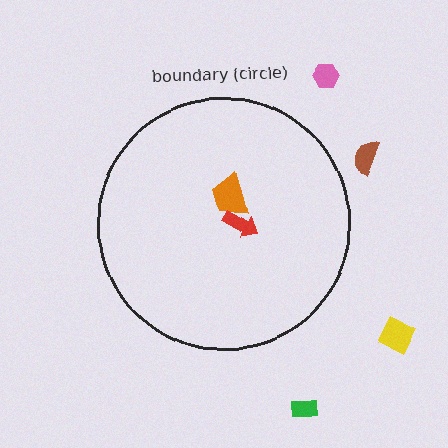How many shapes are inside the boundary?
2 inside, 4 outside.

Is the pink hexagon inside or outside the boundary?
Outside.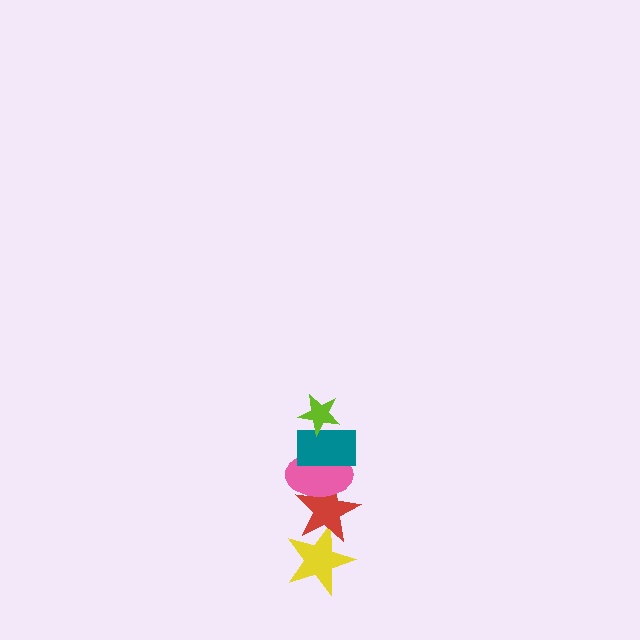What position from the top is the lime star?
The lime star is 1st from the top.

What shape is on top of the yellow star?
The red star is on top of the yellow star.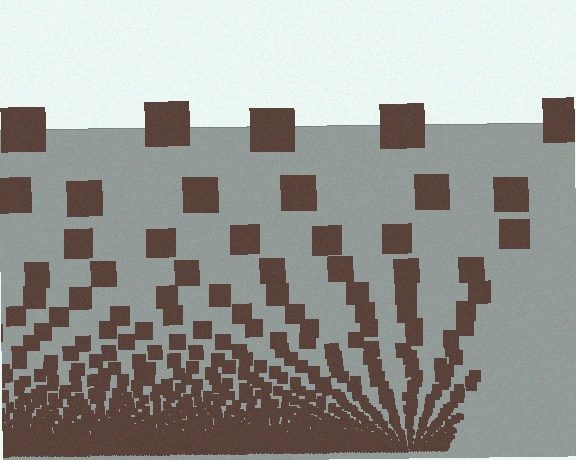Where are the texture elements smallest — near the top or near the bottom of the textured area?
Near the bottom.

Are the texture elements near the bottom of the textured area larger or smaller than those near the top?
Smaller. The gradient is inverted — elements near the bottom are smaller and denser.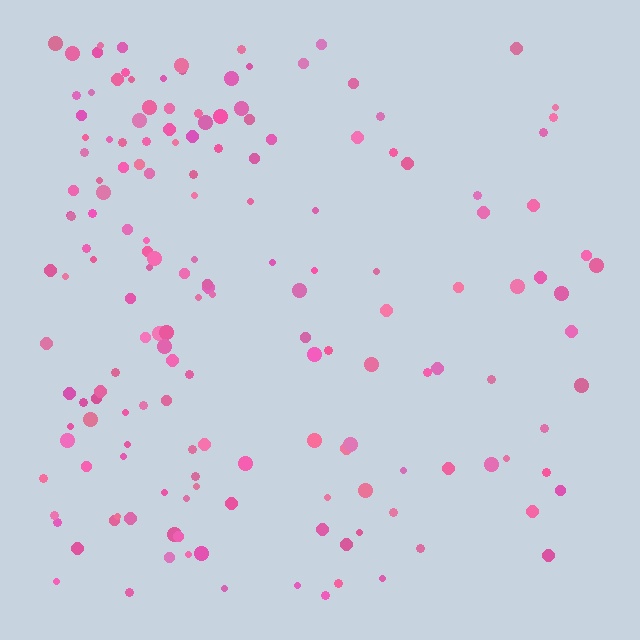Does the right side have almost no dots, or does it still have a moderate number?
Still a moderate number, just noticeably fewer than the left.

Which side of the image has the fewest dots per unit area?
The right.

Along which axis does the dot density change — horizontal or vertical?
Horizontal.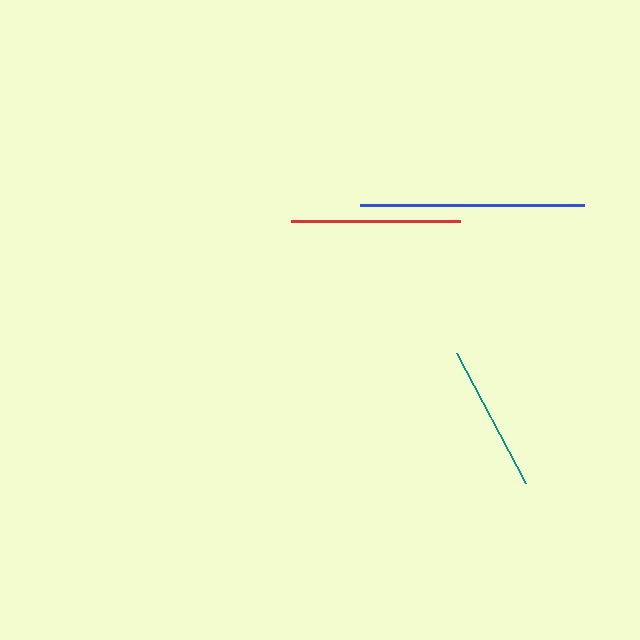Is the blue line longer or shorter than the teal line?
The blue line is longer than the teal line.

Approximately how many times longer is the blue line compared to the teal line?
The blue line is approximately 1.5 times the length of the teal line.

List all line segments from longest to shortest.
From longest to shortest: blue, red, teal.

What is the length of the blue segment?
The blue segment is approximately 224 pixels long.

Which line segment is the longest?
The blue line is the longest at approximately 224 pixels.